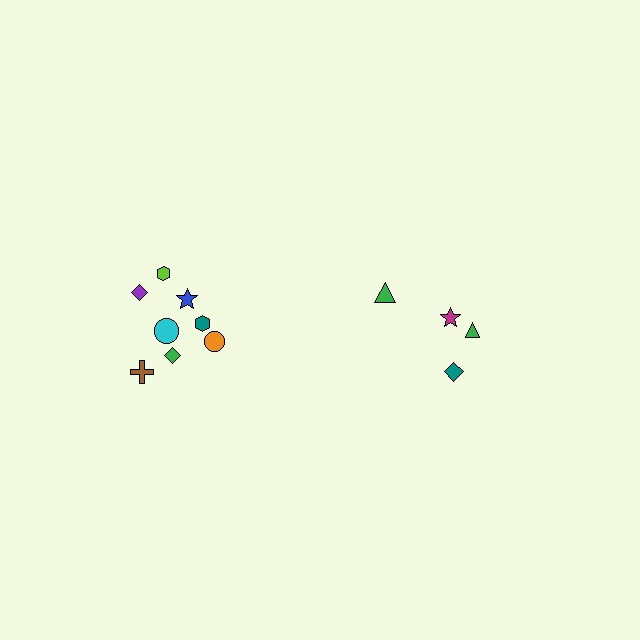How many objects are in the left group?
There are 8 objects.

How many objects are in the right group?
There are 4 objects.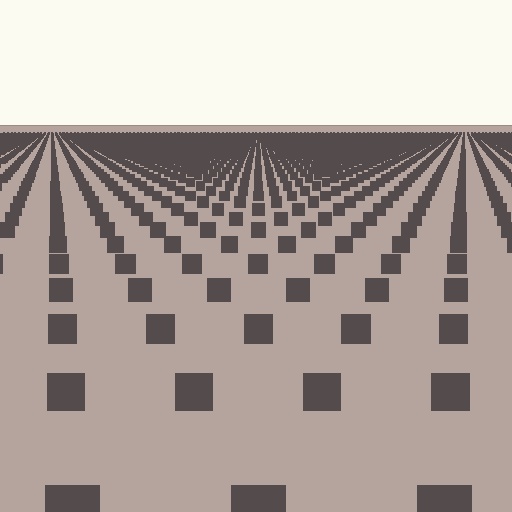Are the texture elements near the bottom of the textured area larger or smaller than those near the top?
Larger. Near the bottom, elements are closer to the viewer and appear at a bigger on-screen size.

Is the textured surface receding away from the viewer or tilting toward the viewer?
The surface is receding away from the viewer. Texture elements get smaller and denser toward the top.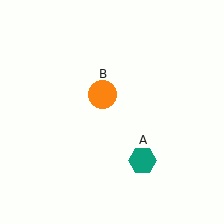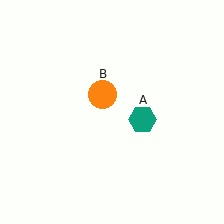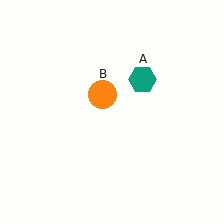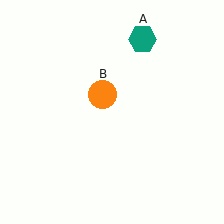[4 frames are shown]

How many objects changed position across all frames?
1 object changed position: teal hexagon (object A).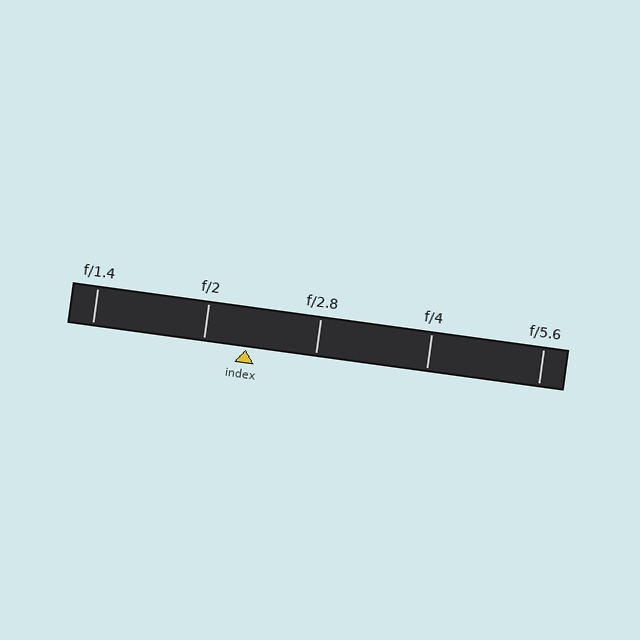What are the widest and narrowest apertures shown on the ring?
The widest aperture shown is f/1.4 and the narrowest is f/5.6.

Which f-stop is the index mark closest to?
The index mark is closest to f/2.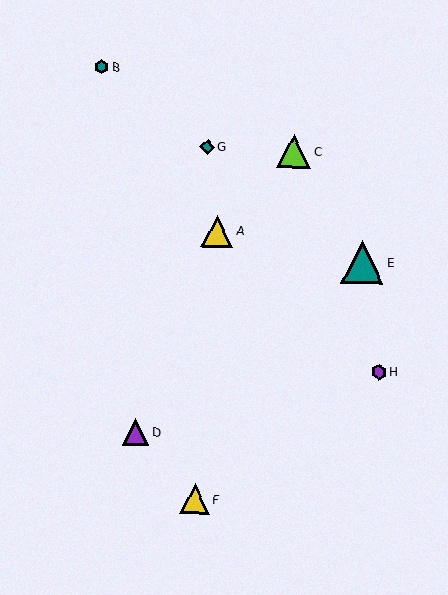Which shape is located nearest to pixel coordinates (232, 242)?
The yellow triangle (labeled A) at (217, 231) is nearest to that location.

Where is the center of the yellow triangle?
The center of the yellow triangle is at (195, 499).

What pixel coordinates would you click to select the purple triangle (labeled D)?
Click at (136, 432) to select the purple triangle D.